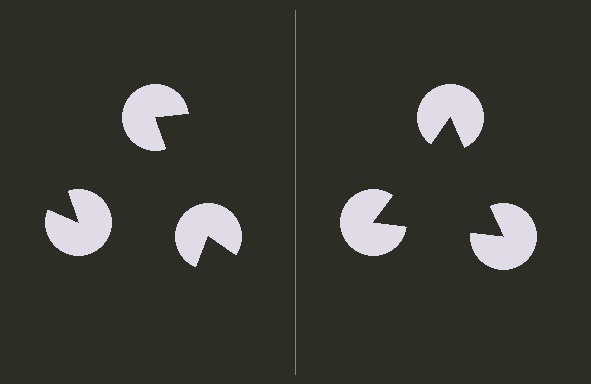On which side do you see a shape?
An illusory triangle appears on the right side. On the left side the wedge cuts are rotated, so no coherent shape forms.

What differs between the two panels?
The pac-man discs are positioned identically on both sides; only the wedge orientations differ. On the right they align to a triangle; on the left they are misaligned.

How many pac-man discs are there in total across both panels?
6 — 3 on each side.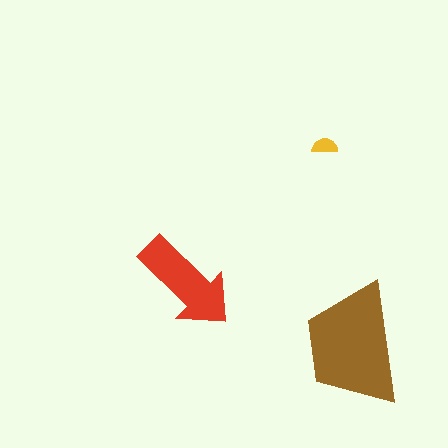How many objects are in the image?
There are 3 objects in the image.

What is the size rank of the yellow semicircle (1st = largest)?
3rd.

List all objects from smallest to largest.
The yellow semicircle, the red arrow, the brown trapezoid.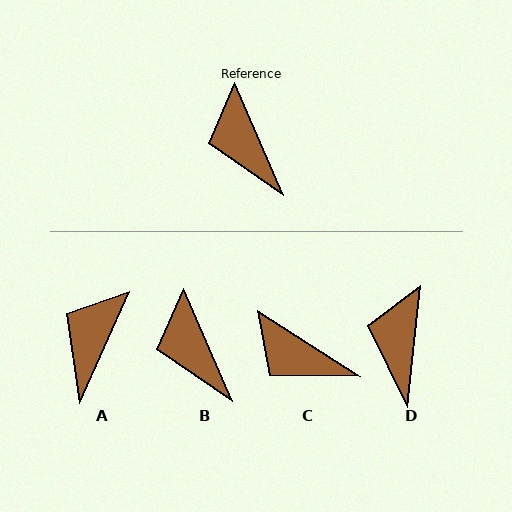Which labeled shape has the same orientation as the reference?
B.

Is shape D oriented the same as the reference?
No, it is off by about 30 degrees.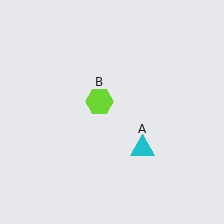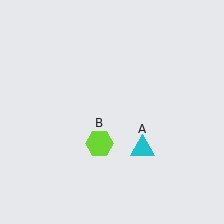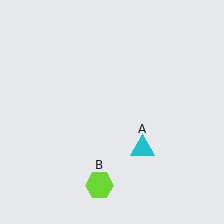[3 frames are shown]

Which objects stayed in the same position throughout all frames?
Cyan triangle (object A) remained stationary.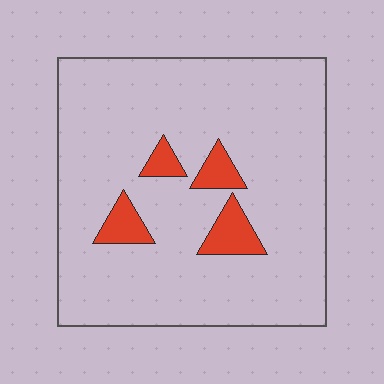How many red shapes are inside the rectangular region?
4.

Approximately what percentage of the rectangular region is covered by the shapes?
Approximately 10%.